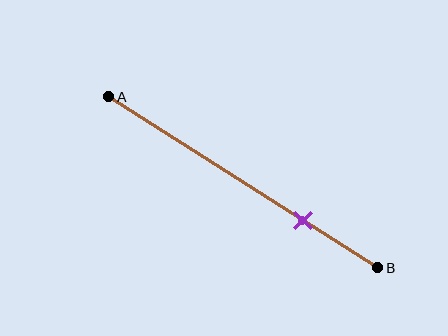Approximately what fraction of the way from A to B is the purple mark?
The purple mark is approximately 70% of the way from A to B.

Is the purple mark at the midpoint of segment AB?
No, the mark is at about 70% from A, not at the 50% midpoint.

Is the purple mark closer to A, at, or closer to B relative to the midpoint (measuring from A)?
The purple mark is closer to point B than the midpoint of segment AB.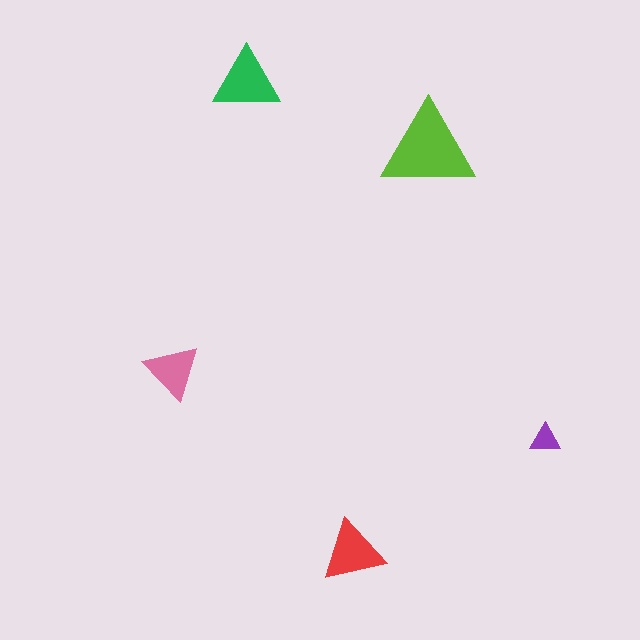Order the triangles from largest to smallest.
the lime one, the green one, the red one, the pink one, the purple one.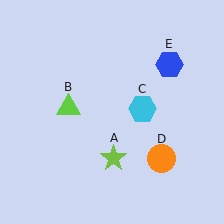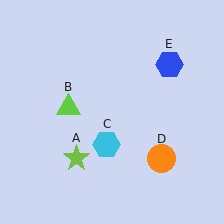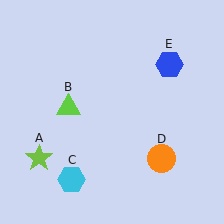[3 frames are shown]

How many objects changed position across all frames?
2 objects changed position: lime star (object A), cyan hexagon (object C).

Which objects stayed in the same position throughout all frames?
Lime triangle (object B) and orange circle (object D) and blue hexagon (object E) remained stationary.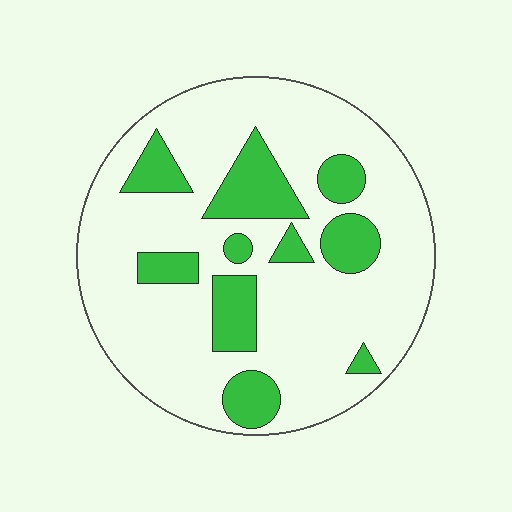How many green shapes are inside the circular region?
10.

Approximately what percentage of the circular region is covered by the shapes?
Approximately 25%.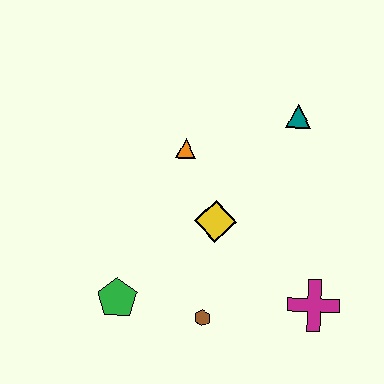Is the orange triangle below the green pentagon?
No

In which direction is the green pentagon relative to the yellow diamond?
The green pentagon is to the left of the yellow diamond.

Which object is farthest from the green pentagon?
The teal triangle is farthest from the green pentagon.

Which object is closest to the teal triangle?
The orange triangle is closest to the teal triangle.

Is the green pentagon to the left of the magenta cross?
Yes